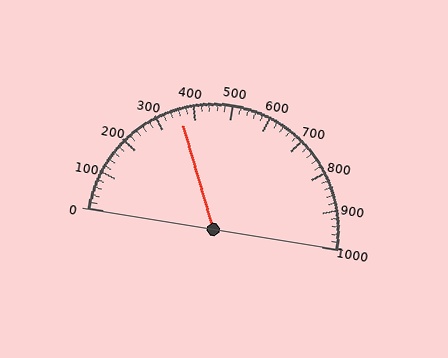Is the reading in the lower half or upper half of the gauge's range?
The reading is in the lower half of the range (0 to 1000).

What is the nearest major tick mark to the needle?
The nearest major tick mark is 400.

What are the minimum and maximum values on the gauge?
The gauge ranges from 0 to 1000.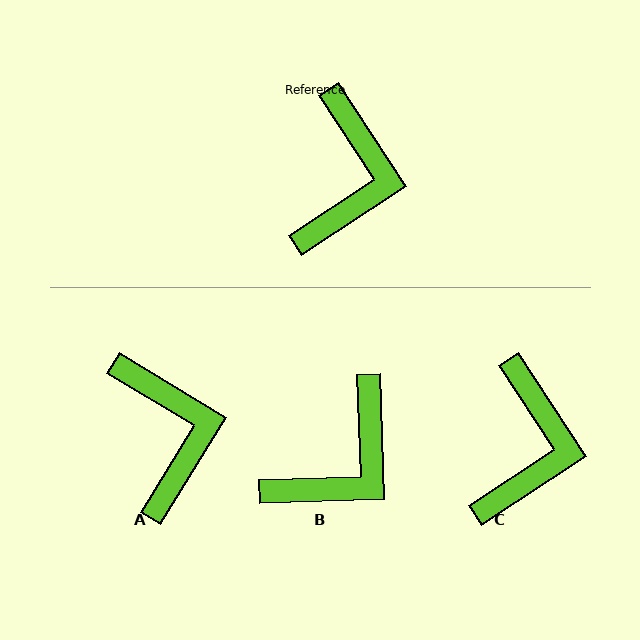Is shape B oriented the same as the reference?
No, it is off by about 31 degrees.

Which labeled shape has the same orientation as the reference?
C.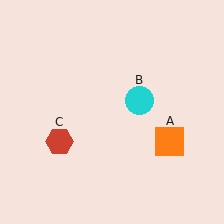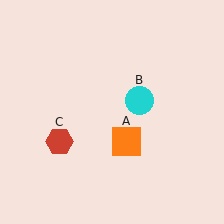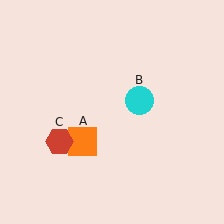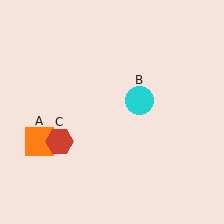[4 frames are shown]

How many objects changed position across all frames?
1 object changed position: orange square (object A).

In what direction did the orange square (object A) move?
The orange square (object A) moved left.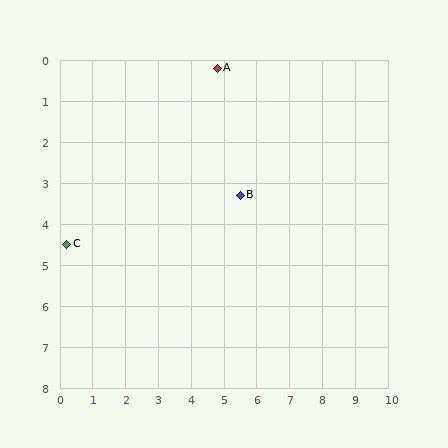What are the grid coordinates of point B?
Point B is at approximately (5.5, 3.3).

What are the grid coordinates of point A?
Point A is at approximately (4.8, 0.2).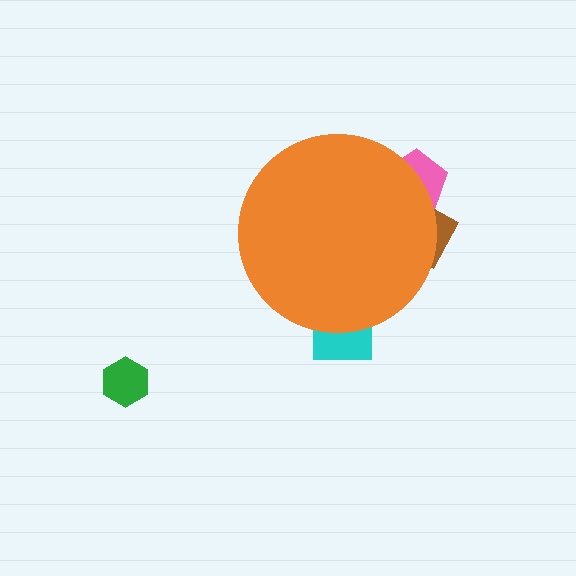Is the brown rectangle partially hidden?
Yes, the brown rectangle is partially hidden behind the orange circle.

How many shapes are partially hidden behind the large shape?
3 shapes are partially hidden.